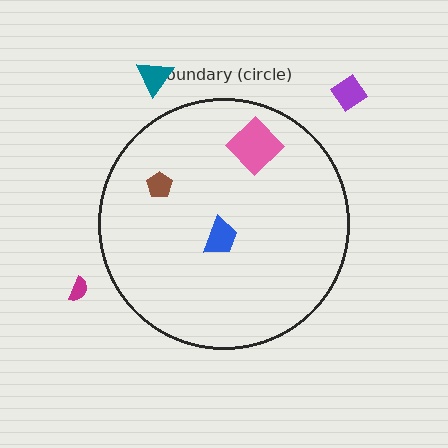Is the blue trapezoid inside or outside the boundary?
Inside.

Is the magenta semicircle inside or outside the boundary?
Outside.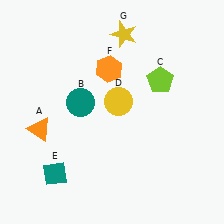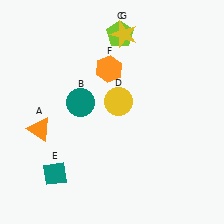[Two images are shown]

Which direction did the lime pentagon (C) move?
The lime pentagon (C) moved up.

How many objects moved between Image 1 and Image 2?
1 object moved between the two images.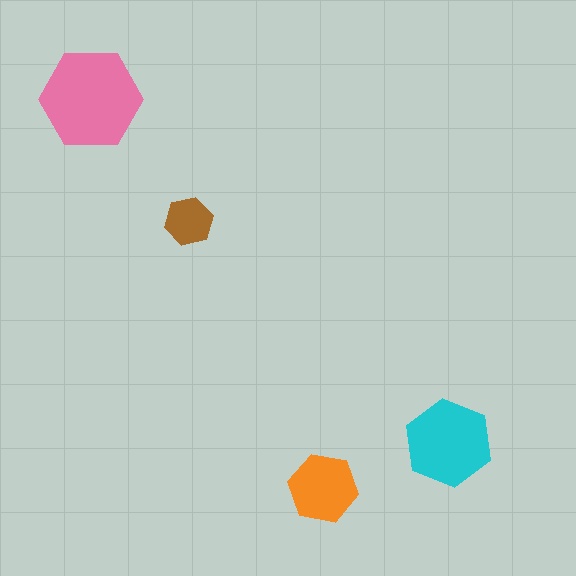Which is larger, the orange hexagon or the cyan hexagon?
The cyan one.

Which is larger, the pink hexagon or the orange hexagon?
The pink one.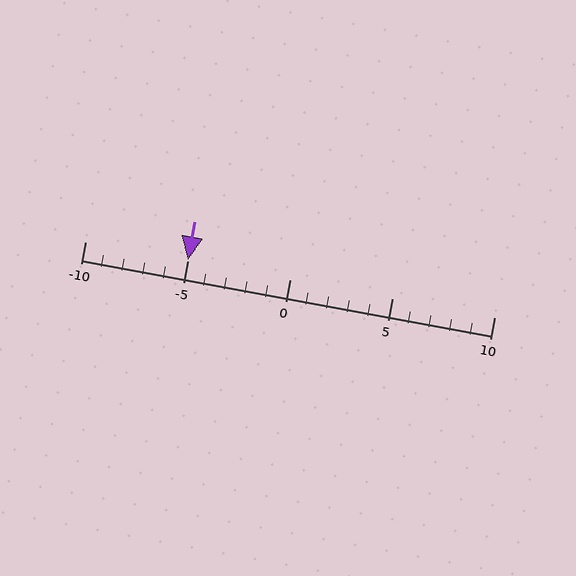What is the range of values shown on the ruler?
The ruler shows values from -10 to 10.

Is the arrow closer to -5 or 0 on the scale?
The arrow is closer to -5.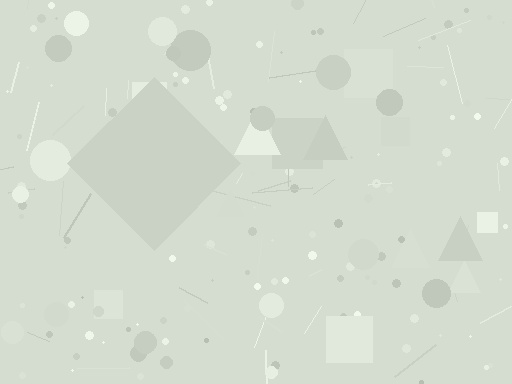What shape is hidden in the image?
A diamond is hidden in the image.